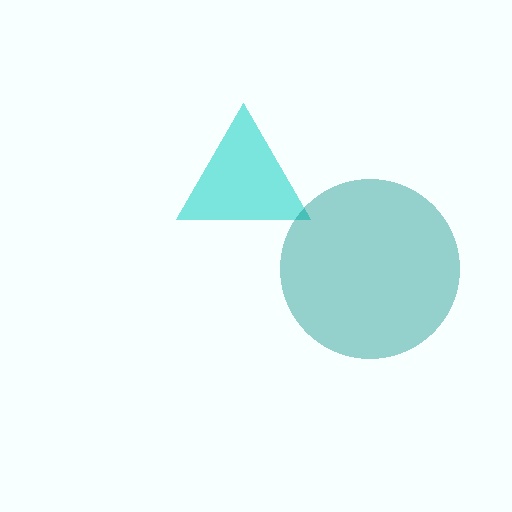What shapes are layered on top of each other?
The layered shapes are: a cyan triangle, a teal circle.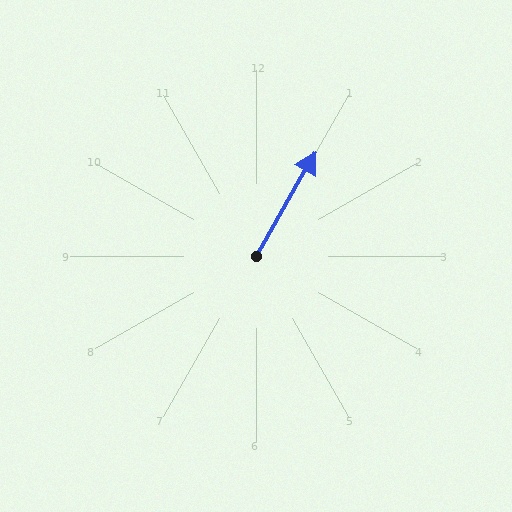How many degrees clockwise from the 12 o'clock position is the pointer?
Approximately 30 degrees.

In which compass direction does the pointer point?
Northeast.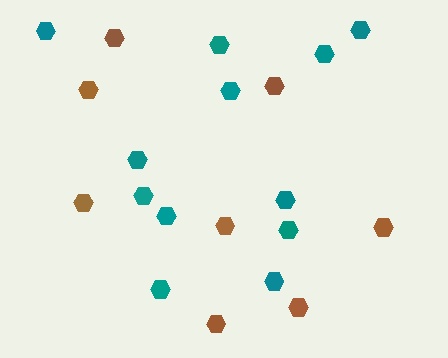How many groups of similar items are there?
There are 2 groups: one group of brown hexagons (8) and one group of teal hexagons (12).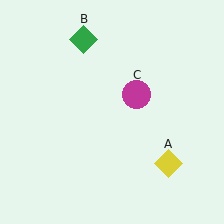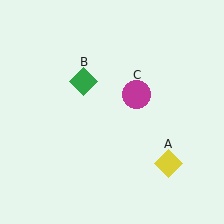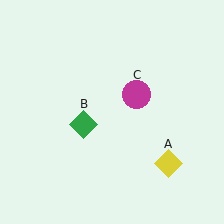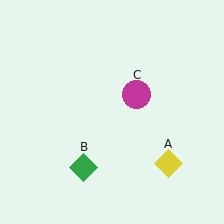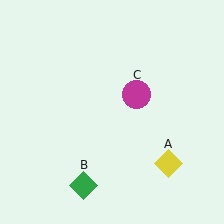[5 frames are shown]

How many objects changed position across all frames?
1 object changed position: green diamond (object B).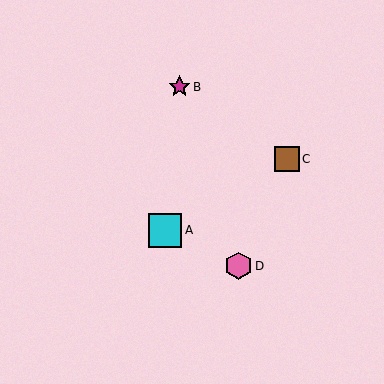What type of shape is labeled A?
Shape A is a cyan square.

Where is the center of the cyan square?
The center of the cyan square is at (165, 230).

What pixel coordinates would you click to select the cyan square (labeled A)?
Click at (165, 230) to select the cyan square A.